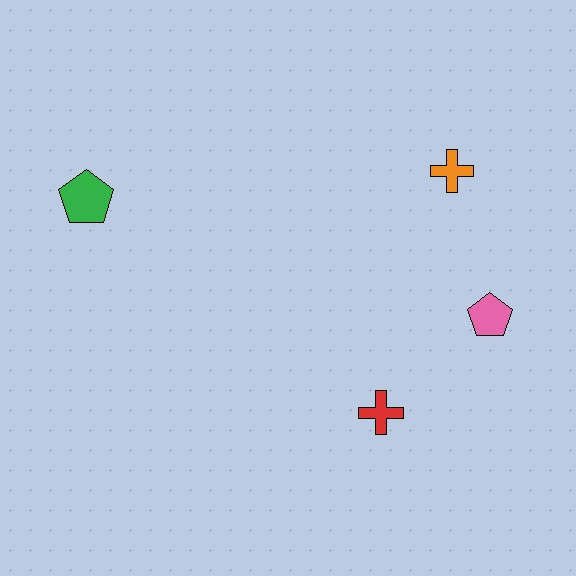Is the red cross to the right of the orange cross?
No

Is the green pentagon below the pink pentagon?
No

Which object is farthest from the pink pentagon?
The green pentagon is farthest from the pink pentagon.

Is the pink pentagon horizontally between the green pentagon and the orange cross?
No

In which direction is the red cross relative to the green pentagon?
The red cross is to the right of the green pentagon.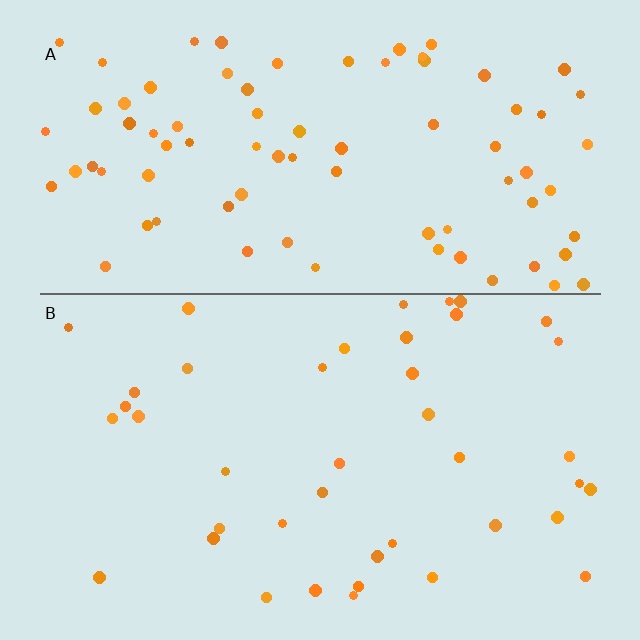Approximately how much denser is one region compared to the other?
Approximately 2.0× — region A over region B.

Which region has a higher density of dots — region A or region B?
A (the top).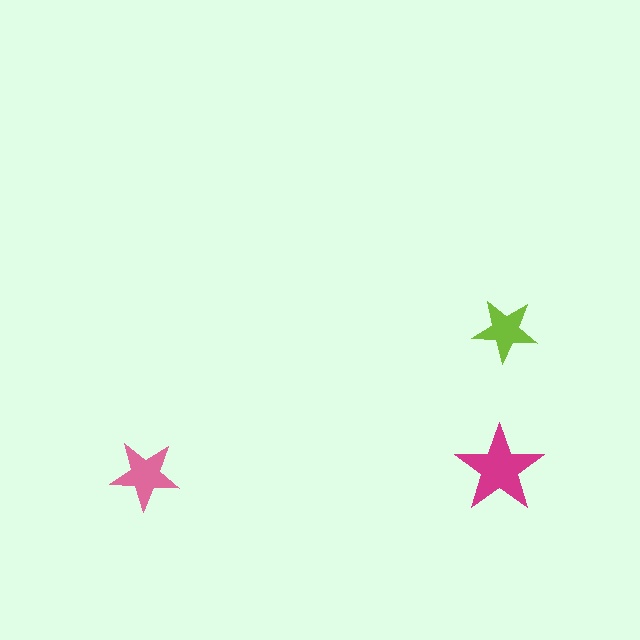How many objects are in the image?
There are 3 objects in the image.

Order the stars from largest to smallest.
the magenta one, the pink one, the lime one.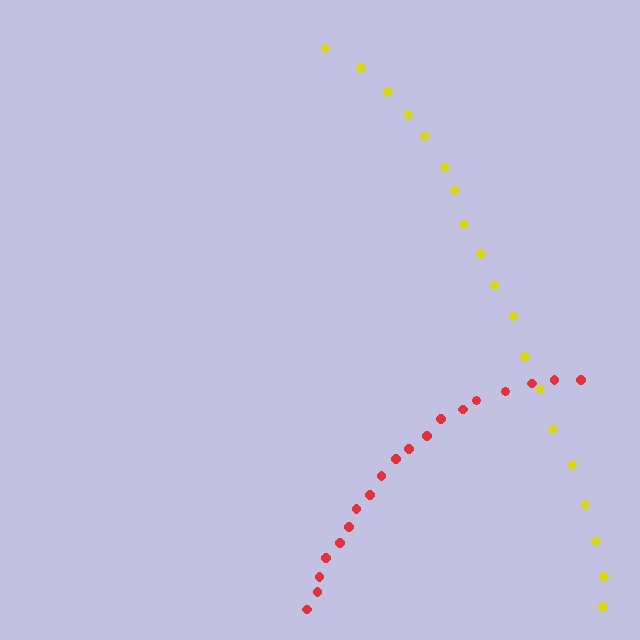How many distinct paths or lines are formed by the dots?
There are 2 distinct paths.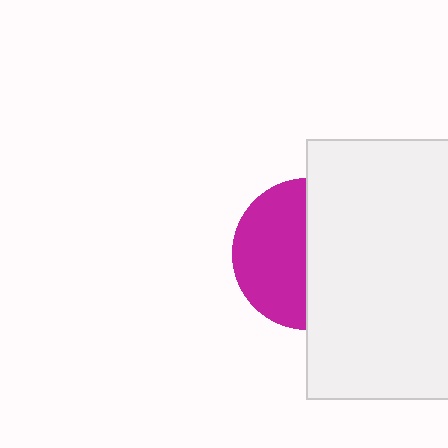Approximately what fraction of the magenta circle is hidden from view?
Roughly 52% of the magenta circle is hidden behind the white rectangle.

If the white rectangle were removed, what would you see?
You would see the complete magenta circle.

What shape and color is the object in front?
The object in front is a white rectangle.